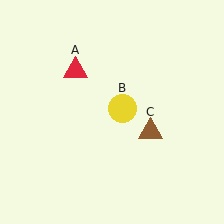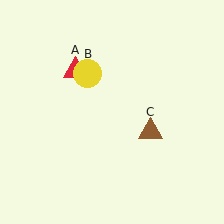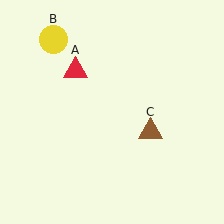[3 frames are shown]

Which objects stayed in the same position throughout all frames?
Red triangle (object A) and brown triangle (object C) remained stationary.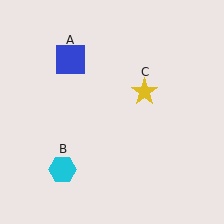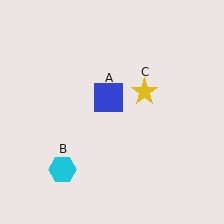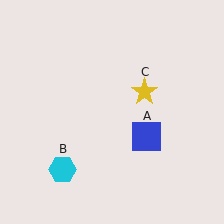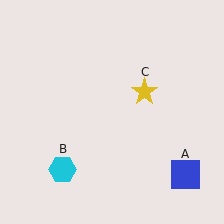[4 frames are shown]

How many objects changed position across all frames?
1 object changed position: blue square (object A).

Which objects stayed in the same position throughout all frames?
Cyan hexagon (object B) and yellow star (object C) remained stationary.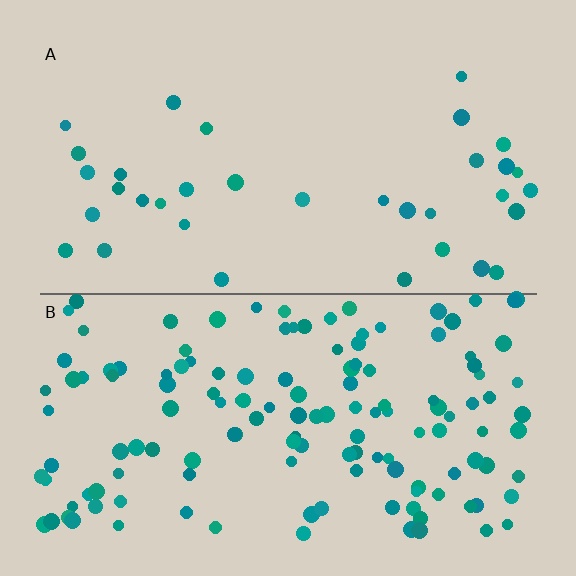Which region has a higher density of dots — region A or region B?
B (the bottom).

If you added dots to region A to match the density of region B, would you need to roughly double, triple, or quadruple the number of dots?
Approximately quadruple.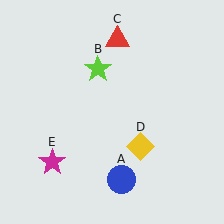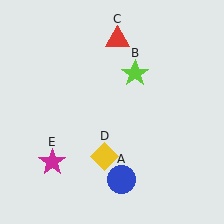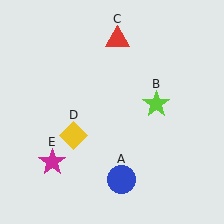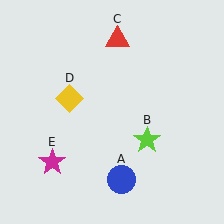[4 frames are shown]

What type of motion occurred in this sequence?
The lime star (object B), yellow diamond (object D) rotated clockwise around the center of the scene.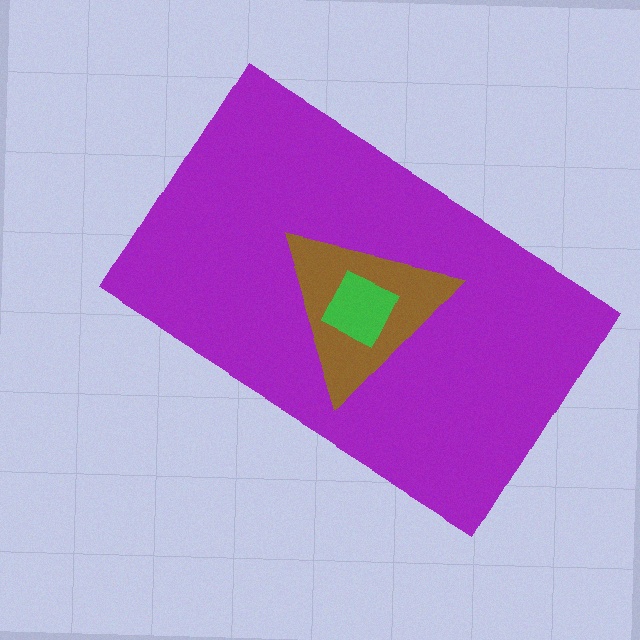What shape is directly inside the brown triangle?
The green diamond.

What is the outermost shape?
The purple rectangle.